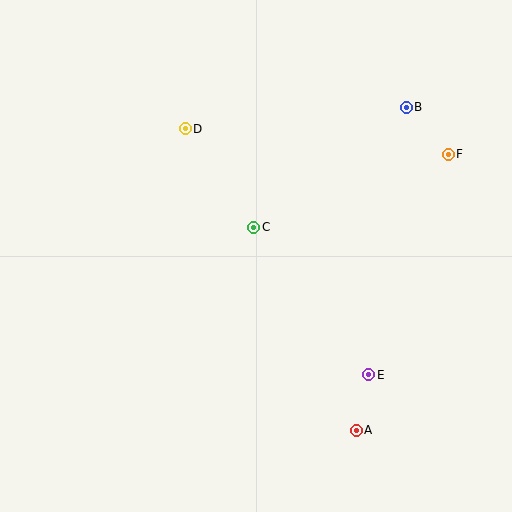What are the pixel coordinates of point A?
Point A is at (356, 430).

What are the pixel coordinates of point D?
Point D is at (185, 129).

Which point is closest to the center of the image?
Point C at (254, 227) is closest to the center.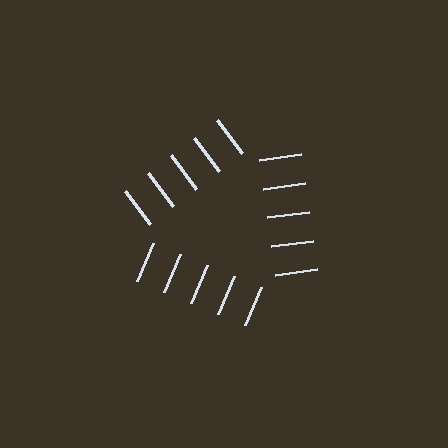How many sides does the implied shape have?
3 sides — the line-ends trace a triangle.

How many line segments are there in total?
15 — 5 along each of the 3 edges.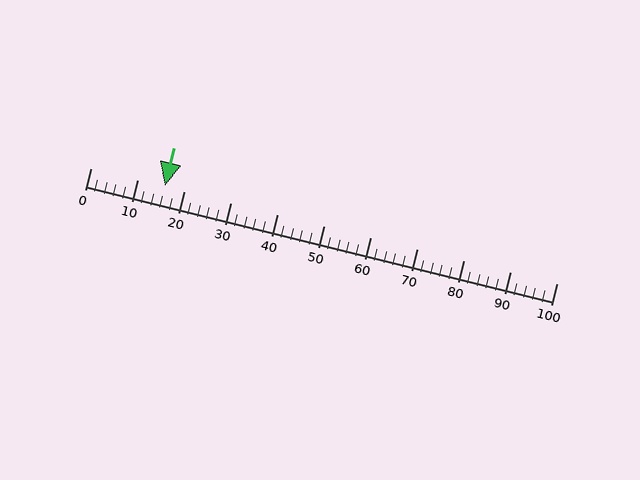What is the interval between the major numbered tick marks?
The major tick marks are spaced 10 units apart.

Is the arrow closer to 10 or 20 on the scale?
The arrow is closer to 20.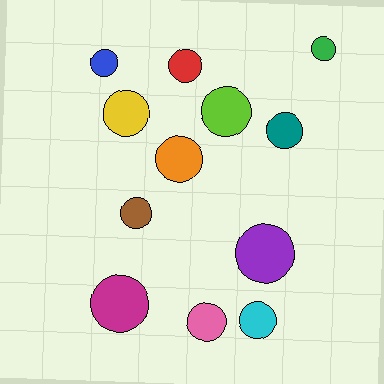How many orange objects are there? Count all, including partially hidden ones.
There is 1 orange object.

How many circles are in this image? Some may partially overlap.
There are 12 circles.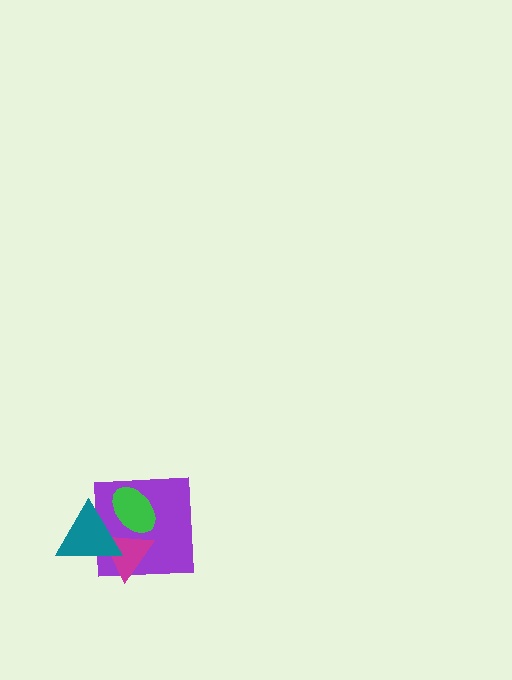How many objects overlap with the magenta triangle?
3 objects overlap with the magenta triangle.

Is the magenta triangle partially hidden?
Yes, it is partially covered by another shape.